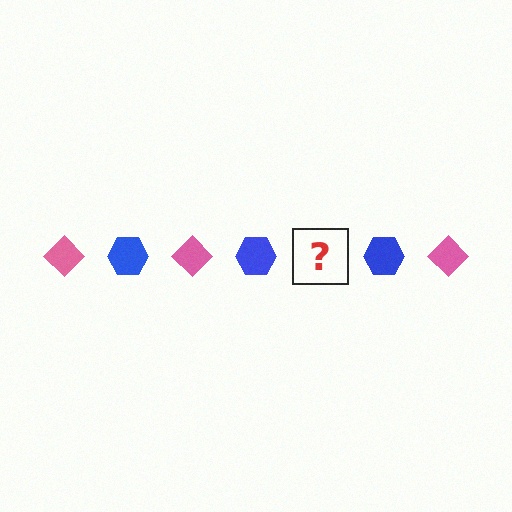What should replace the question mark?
The question mark should be replaced with a pink diamond.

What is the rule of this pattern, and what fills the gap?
The rule is that the pattern alternates between pink diamond and blue hexagon. The gap should be filled with a pink diamond.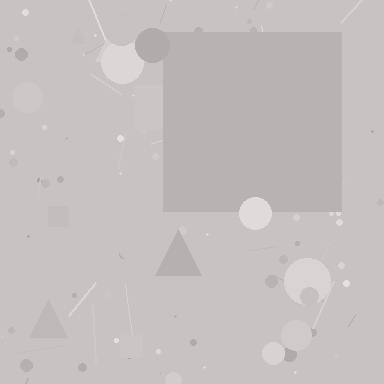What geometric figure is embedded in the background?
A square is embedded in the background.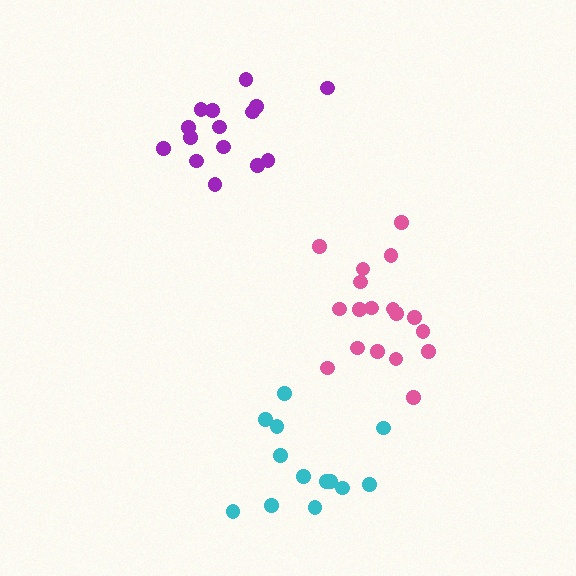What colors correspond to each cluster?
The clusters are colored: purple, cyan, pink.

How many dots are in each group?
Group 1: 15 dots, Group 2: 13 dots, Group 3: 18 dots (46 total).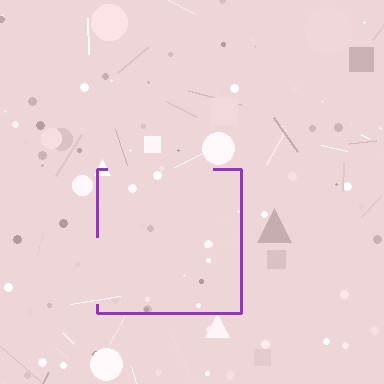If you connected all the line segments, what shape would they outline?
They would outline a square.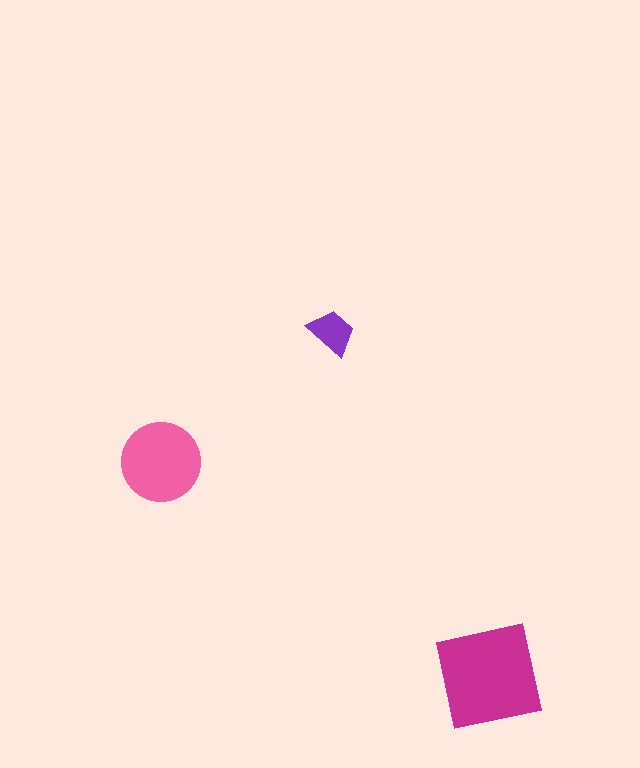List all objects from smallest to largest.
The purple trapezoid, the pink circle, the magenta square.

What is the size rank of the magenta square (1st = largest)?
1st.